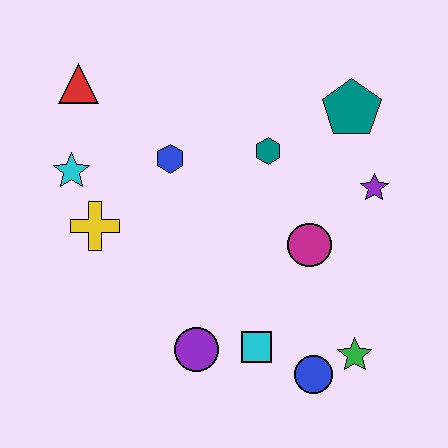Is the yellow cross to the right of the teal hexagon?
No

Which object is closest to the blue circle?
The green star is closest to the blue circle.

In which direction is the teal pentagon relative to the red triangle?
The teal pentagon is to the right of the red triangle.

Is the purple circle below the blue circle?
No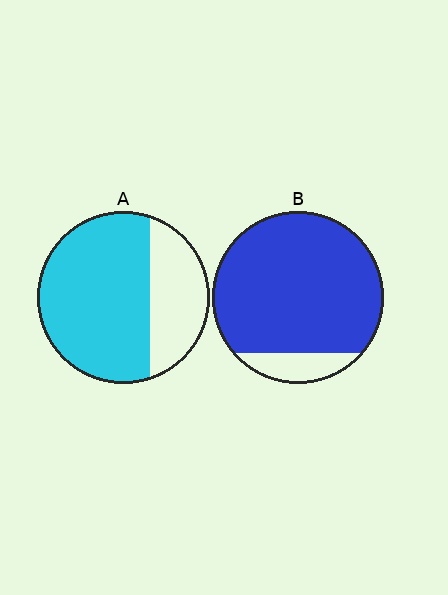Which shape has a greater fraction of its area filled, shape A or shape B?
Shape B.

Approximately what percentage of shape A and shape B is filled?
A is approximately 70% and B is approximately 90%.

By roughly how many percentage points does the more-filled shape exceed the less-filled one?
By roughly 20 percentage points (B over A).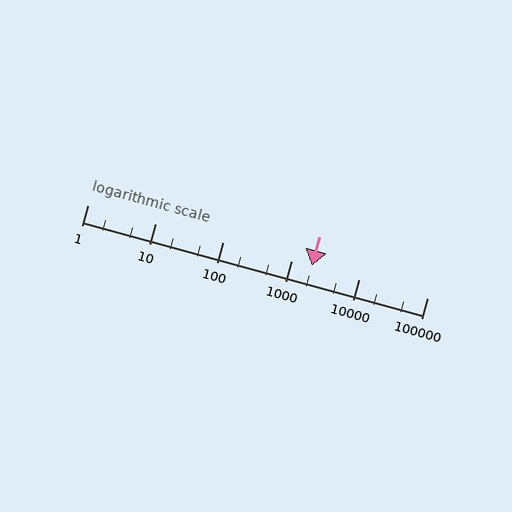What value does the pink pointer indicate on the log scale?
The pointer indicates approximately 2000.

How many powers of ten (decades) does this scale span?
The scale spans 5 decades, from 1 to 100000.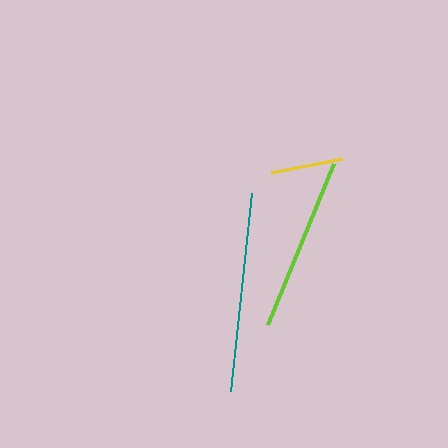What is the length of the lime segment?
The lime segment is approximately 174 pixels long.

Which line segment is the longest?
The teal line is the longest at approximately 199 pixels.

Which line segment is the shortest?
The yellow line is the shortest at approximately 72 pixels.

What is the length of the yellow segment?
The yellow segment is approximately 72 pixels long.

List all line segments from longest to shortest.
From longest to shortest: teal, lime, yellow.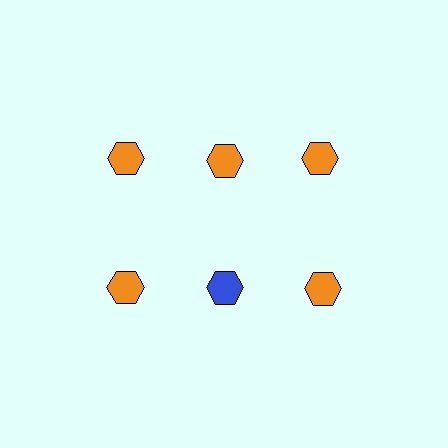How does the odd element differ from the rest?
It has a different color: blue instead of orange.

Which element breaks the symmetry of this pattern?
The blue hexagon in the second row, second from left column breaks the symmetry. All other shapes are orange hexagons.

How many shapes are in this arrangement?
There are 6 shapes arranged in a grid pattern.